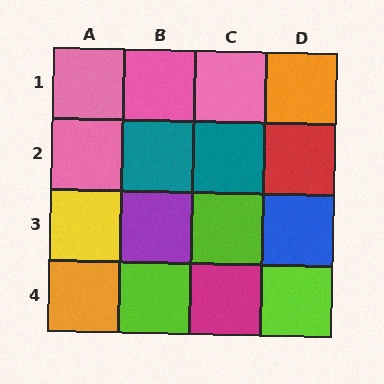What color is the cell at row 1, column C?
Pink.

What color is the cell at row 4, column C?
Magenta.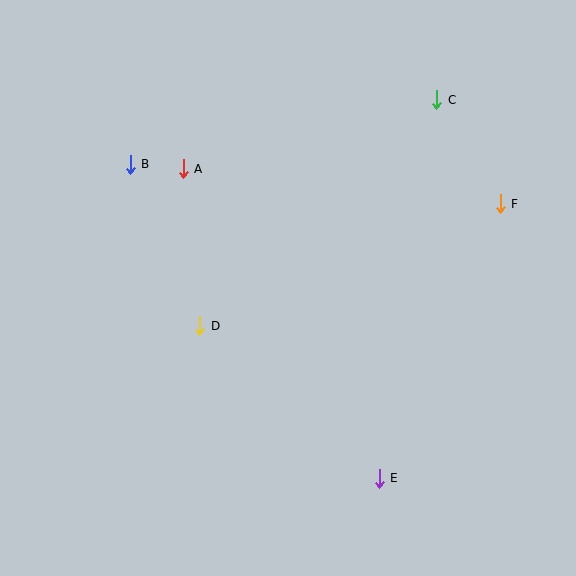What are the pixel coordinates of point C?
Point C is at (437, 100).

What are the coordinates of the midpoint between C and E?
The midpoint between C and E is at (408, 289).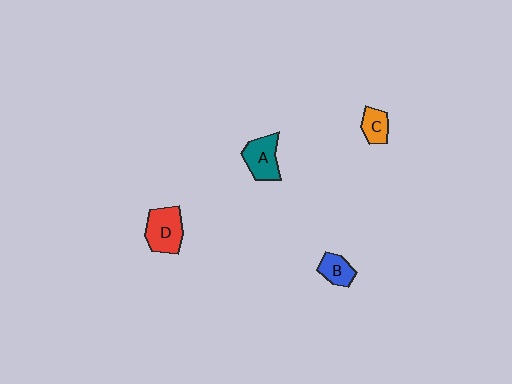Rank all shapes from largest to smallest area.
From largest to smallest: D (red), A (teal), B (blue), C (orange).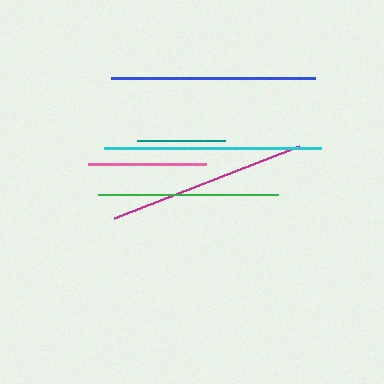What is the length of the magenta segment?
The magenta segment is approximately 198 pixels long.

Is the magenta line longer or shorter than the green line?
The magenta line is longer than the green line.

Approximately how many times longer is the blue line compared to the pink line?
The blue line is approximately 1.7 times the length of the pink line.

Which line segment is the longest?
The cyan line is the longest at approximately 218 pixels.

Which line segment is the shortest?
The teal line is the shortest at approximately 88 pixels.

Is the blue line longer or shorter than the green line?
The blue line is longer than the green line.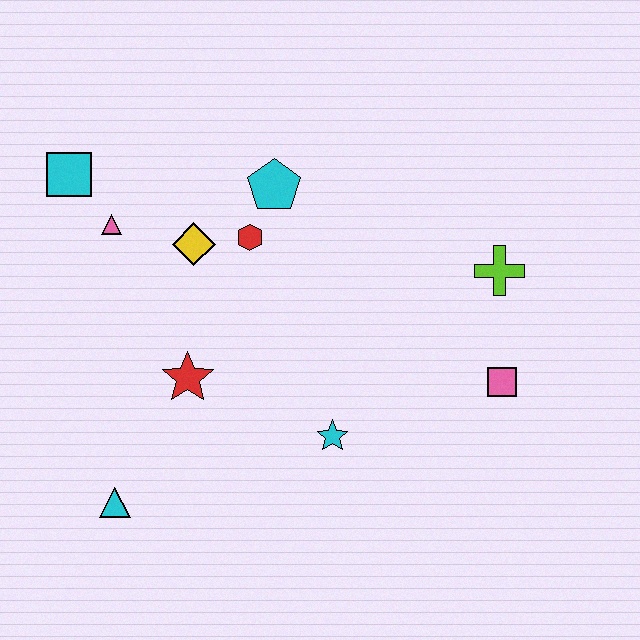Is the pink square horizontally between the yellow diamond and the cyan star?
No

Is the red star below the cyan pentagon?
Yes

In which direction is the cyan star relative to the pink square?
The cyan star is to the left of the pink square.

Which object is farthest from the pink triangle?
The pink square is farthest from the pink triangle.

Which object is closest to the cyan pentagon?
The red hexagon is closest to the cyan pentagon.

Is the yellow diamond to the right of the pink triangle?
Yes